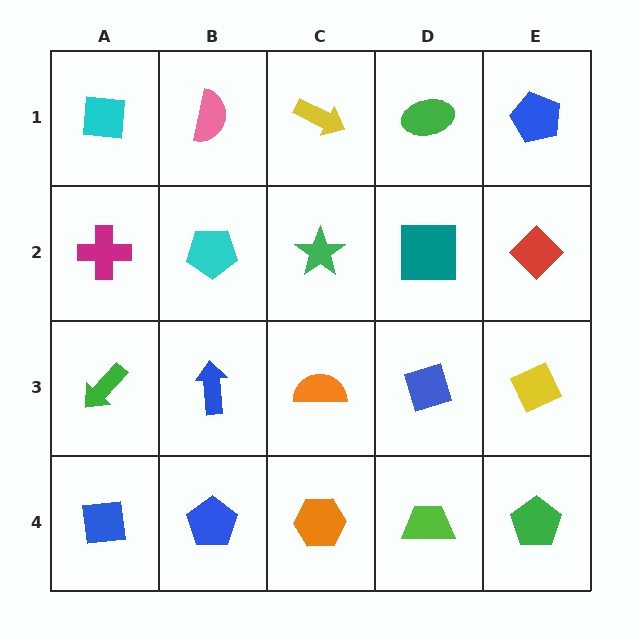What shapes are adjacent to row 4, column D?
A blue diamond (row 3, column D), an orange hexagon (row 4, column C), a green pentagon (row 4, column E).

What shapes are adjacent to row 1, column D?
A teal square (row 2, column D), a yellow arrow (row 1, column C), a blue pentagon (row 1, column E).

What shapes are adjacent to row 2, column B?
A pink semicircle (row 1, column B), a blue arrow (row 3, column B), a magenta cross (row 2, column A), a green star (row 2, column C).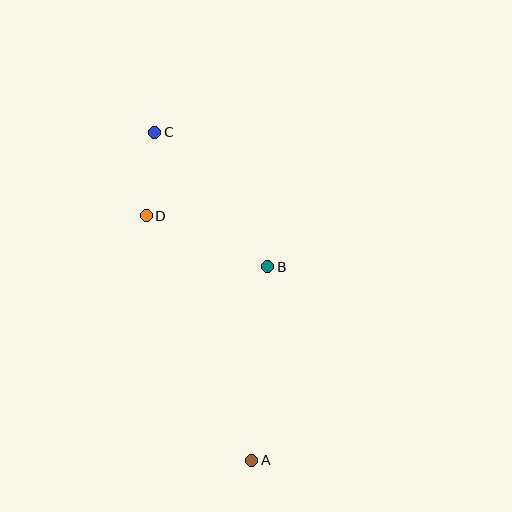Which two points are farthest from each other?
Points A and C are farthest from each other.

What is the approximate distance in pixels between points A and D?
The distance between A and D is approximately 267 pixels.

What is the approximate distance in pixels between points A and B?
The distance between A and B is approximately 194 pixels.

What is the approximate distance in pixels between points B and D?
The distance between B and D is approximately 132 pixels.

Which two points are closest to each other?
Points C and D are closest to each other.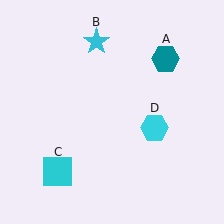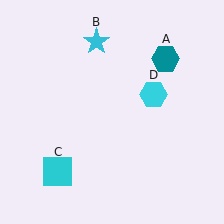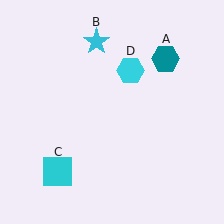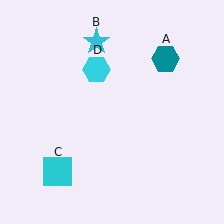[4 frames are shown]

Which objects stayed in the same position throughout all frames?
Teal hexagon (object A) and cyan star (object B) and cyan square (object C) remained stationary.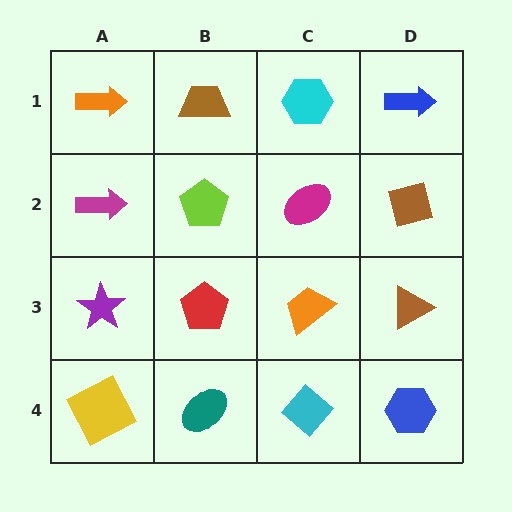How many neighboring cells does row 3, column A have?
3.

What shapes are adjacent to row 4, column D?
A brown triangle (row 3, column D), a cyan diamond (row 4, column C).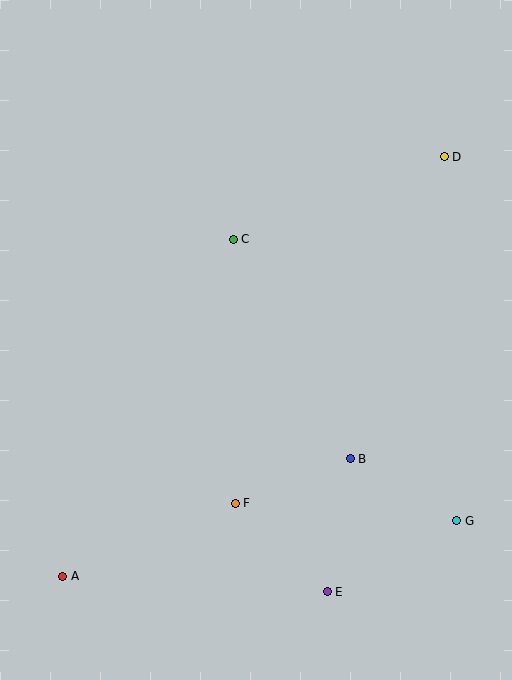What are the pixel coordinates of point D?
Point D is at (444, 157).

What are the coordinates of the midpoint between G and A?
The midpoint between G and A is at (260, 548).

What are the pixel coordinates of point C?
Point C is at (233, 239).